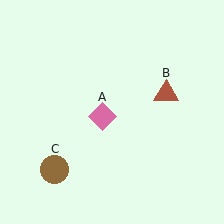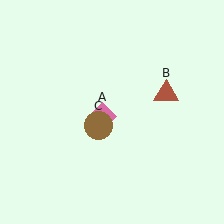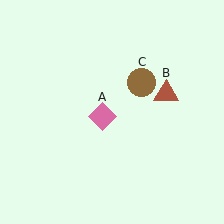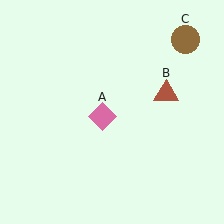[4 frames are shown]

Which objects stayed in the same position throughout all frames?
Pink diamond (object A) and brown triangle (object B) remained stationary.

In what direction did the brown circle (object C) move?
The brown circle (object C) moved up and to the right.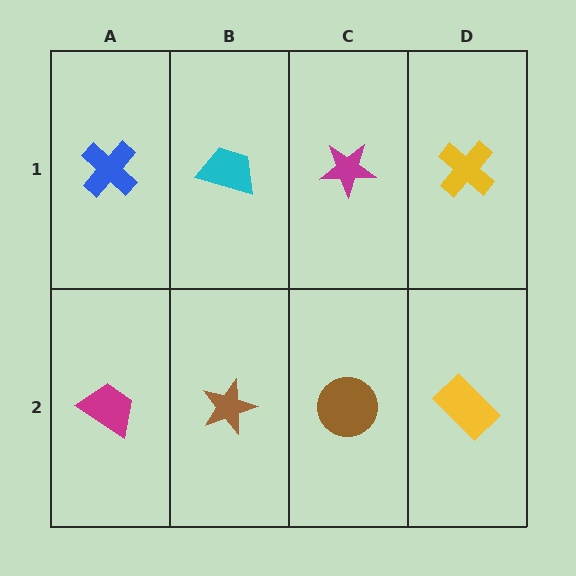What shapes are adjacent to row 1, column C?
A brown circle (row 2, column C), a cyan trapezoid (row 1, column B), a yellow cross (row 1, column D).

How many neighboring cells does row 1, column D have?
2.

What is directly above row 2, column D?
A yellow cross.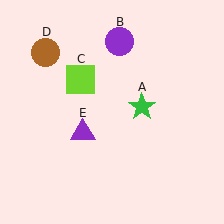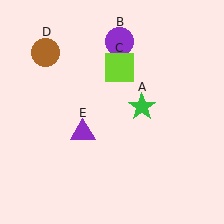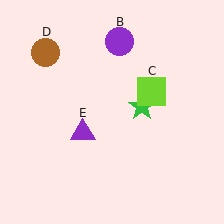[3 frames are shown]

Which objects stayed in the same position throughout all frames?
Green star (object A) and purple circle (object B) and brown circle (object D) and purple triangle (object E) remained stationary.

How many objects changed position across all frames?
1 object changed position: lime square (object C).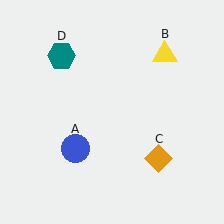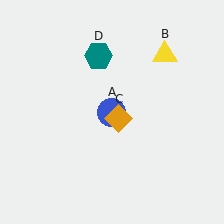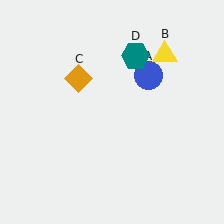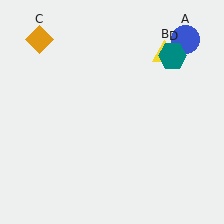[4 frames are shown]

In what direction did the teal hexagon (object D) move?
The teal hexagon (object D) moved right.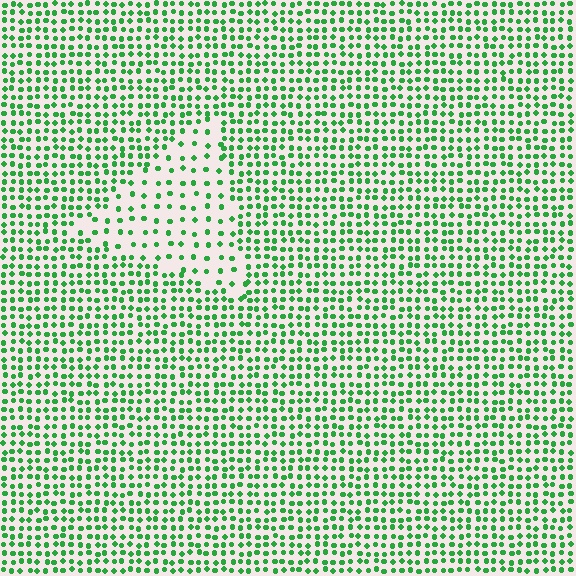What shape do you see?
I see a triangle.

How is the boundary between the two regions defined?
The boundary is defined by a change in element density (approximately 2.2x ratio). All elements are the same color, size, and shape.